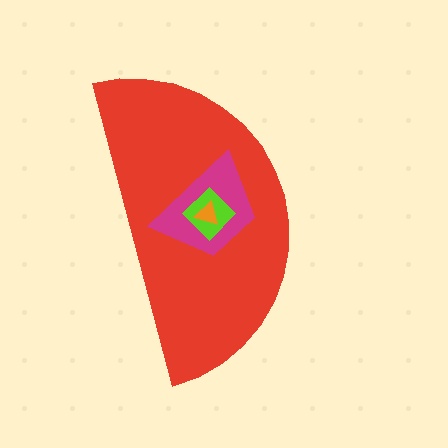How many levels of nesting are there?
4.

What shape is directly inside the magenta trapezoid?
The lime diamond.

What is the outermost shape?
The red semicircle.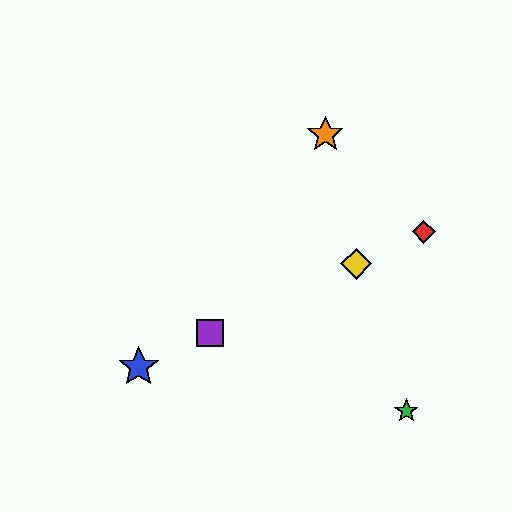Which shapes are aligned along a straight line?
The red diamond, the blue star, the yellow diamond, the purple square are aligned along a straight line.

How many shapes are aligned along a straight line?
4 shapes (the red diamond, the blue star, the yellow diamond, the purple square) are aligned along a straight line.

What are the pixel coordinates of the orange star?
The orange star is at (325, 135).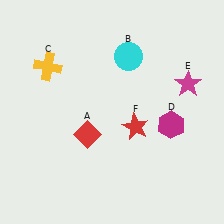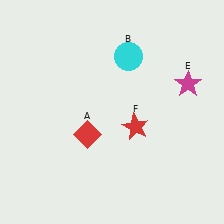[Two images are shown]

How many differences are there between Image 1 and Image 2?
There are 2 differences between the two images.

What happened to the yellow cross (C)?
The yellow cross (C) was removed in Image 2. It was in the top-left area of Image 1.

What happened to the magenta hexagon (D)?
The magenta hexagon (D) was removed in Image 2. It was in the bottom-right area of Image 1.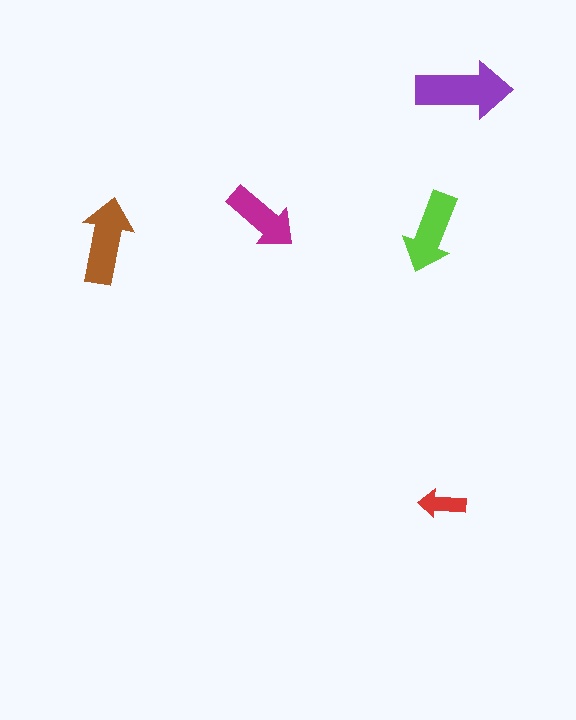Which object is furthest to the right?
The purple arrow is rightmost.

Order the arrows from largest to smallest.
the purple one, the brown one, the lime one, the magenta one, the red one.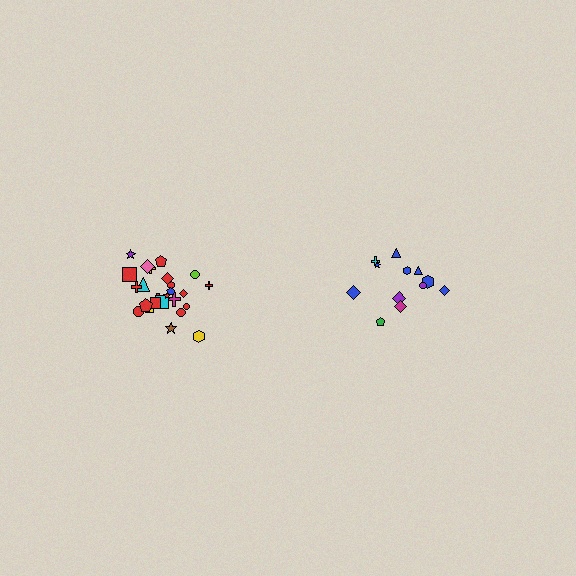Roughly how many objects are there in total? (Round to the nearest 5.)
Roughly 35 objects in total.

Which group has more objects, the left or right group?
The left group.